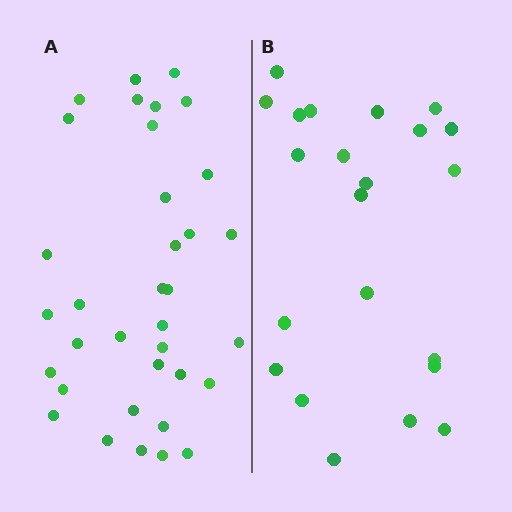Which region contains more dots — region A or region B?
Region A (the left region) has more dots.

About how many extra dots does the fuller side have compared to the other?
Region A has approximately 15 more dots than region B.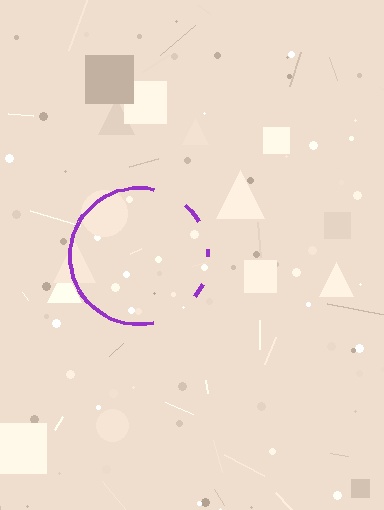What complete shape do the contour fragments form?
The contour fragments form a circle.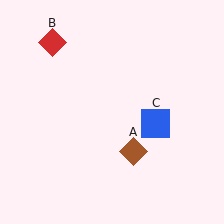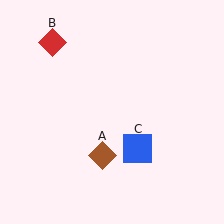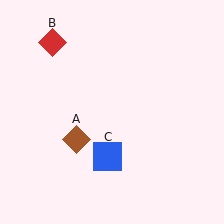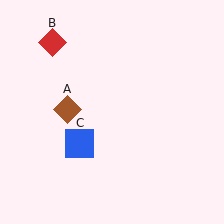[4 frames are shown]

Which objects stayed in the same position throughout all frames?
Red diamond (object B) remained stationary.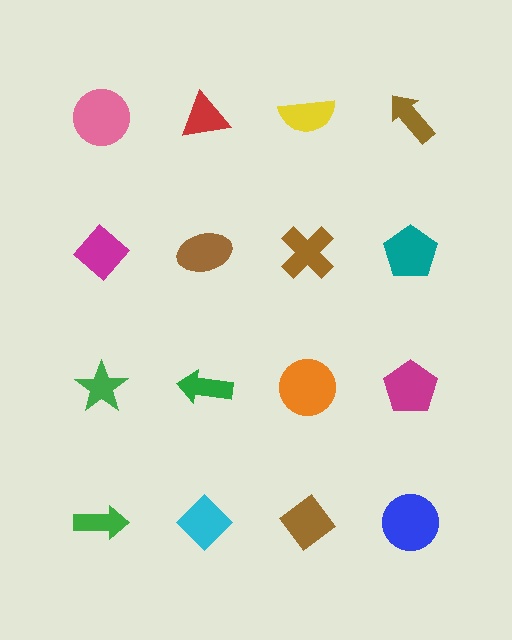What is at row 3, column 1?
A green star.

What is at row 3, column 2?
A green arrow.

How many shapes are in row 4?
4 shapes.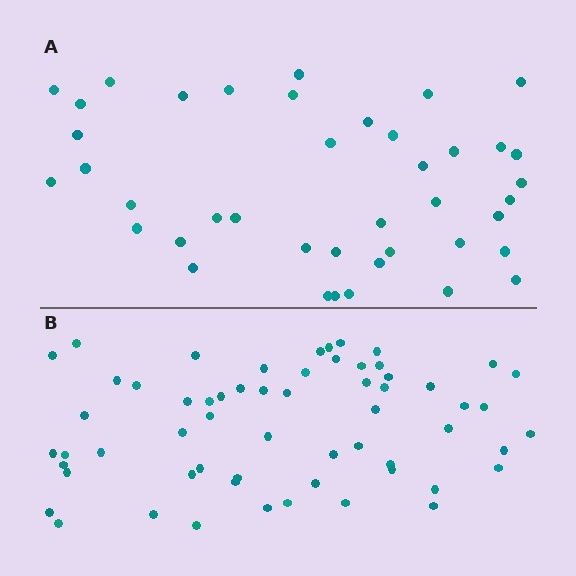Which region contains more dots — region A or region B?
Region B (the bottom region) has more dots.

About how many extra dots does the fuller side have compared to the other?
Region B has approximately 20 more dots than region A.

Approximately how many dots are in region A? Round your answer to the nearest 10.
About 40 dots. (The exact count is 41, which rounds to 40.)